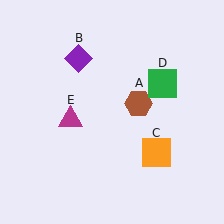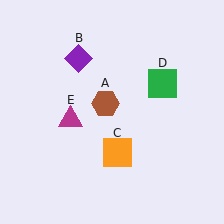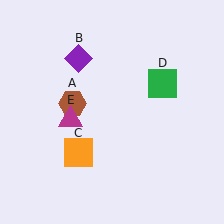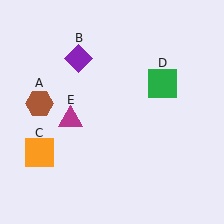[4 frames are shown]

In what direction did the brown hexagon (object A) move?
The brown hexagon (object A) moved left.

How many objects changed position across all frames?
2 objects changed position: brown hexagon (object A), orange square (object C).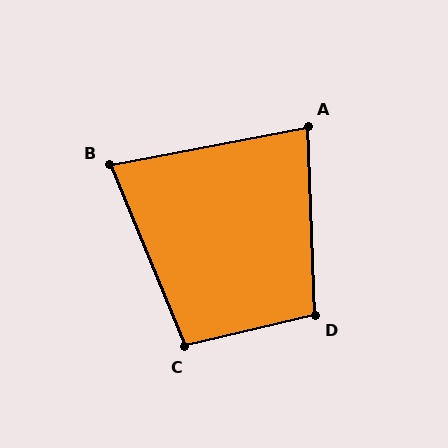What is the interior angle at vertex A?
Approximately 81 degrees (acute).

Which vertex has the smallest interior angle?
B, at approximately 79 degrees.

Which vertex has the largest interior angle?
D, at approximately 101 degrees.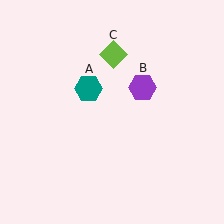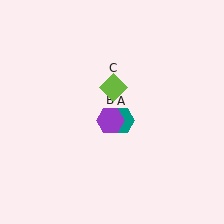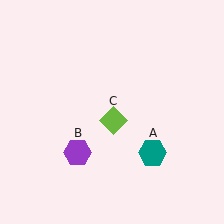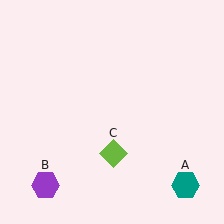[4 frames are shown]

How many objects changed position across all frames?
3 objects changed position: teal hexagon (object A), purple hexagon (object B), lime diamond (object C).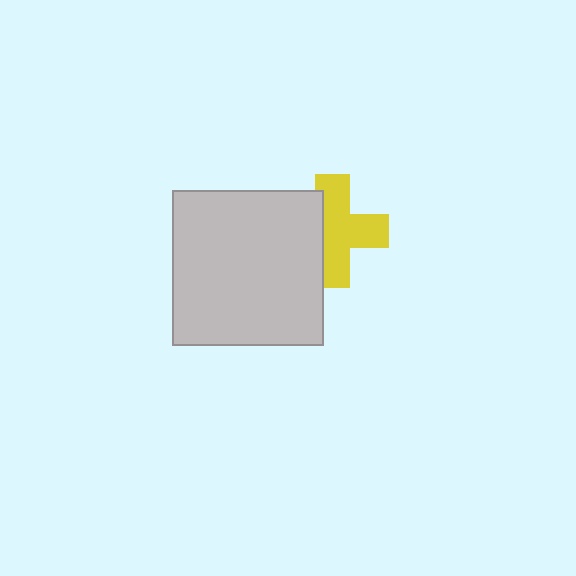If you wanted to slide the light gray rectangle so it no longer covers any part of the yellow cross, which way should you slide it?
Slide it left — that is the most direct way to separate the two shapes.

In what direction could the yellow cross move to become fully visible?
The yellow cross could move right. That would shift it out from behind the light gray rectangle entirely.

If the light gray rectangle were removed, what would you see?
You would see the complete yellow cross.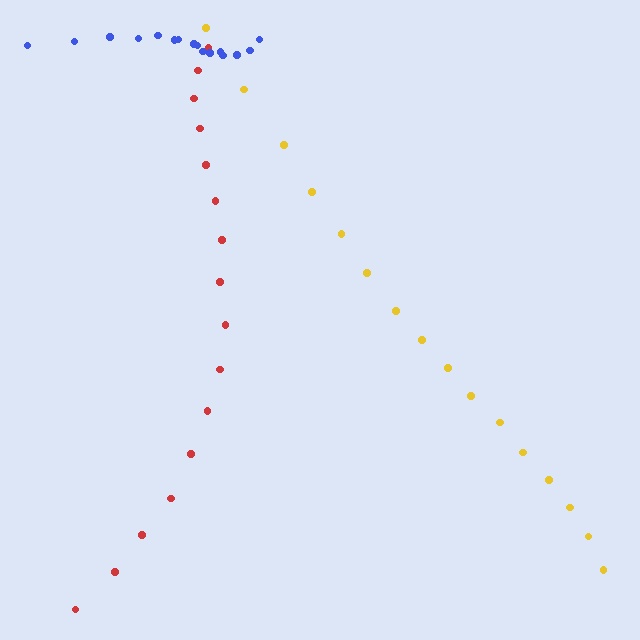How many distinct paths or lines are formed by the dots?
There are 3 distinct paths.